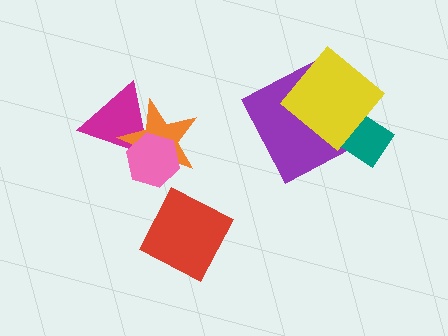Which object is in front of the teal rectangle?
The yellow diamond is in front of the teal rectangle.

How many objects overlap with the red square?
0 objects overlap with the red square.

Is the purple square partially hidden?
Yes, it is partially covered by another shape.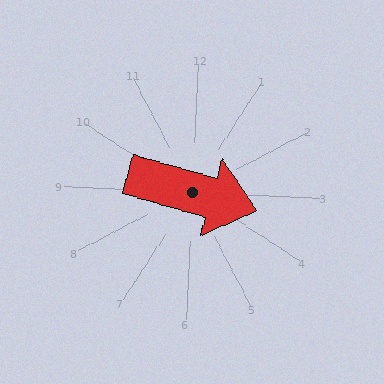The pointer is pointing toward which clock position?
Roughly 3 o'clock.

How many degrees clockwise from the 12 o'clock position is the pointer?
Approximately 103 degrees.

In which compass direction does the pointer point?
East.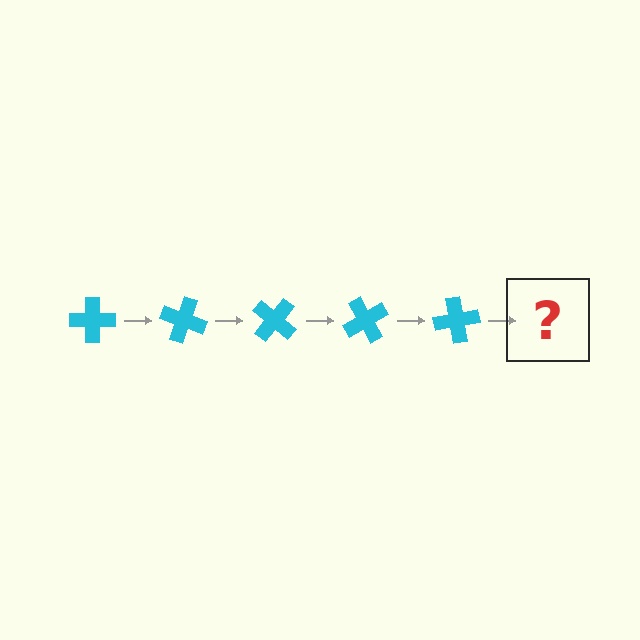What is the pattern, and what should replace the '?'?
The pattern is that the cross rotates 20 degrees each step. The '?' should be a cyan cross rotated 100 degrees.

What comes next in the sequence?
The next element should be a cyan cross rotated 100 degrees.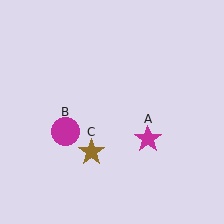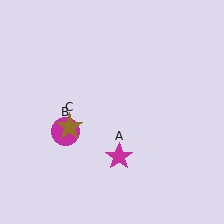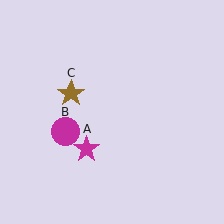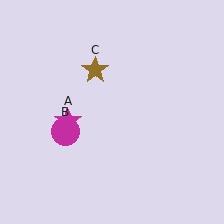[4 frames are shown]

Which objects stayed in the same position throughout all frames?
Magenta circle (object B) remained stationary.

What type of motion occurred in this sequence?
The magenta star (object A), brown star (object C) rotated clockwise around the center of the scene.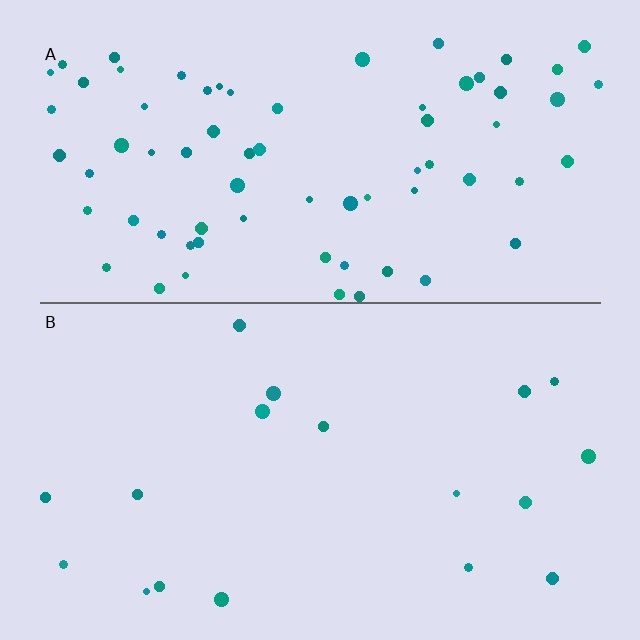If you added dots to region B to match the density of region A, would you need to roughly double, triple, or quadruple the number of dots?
Approximately quadruple.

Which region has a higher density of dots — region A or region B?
A (the top).